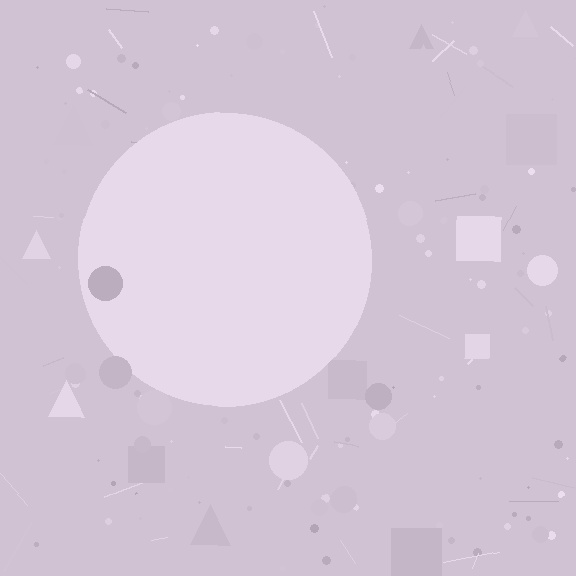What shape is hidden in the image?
A circle is hidden in the image.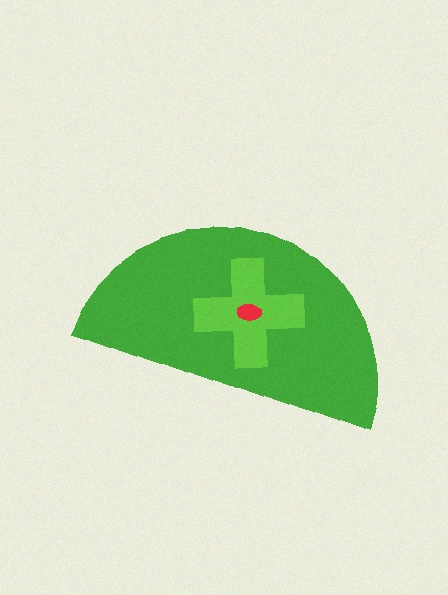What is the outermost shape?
The green semicircle.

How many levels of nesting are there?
3.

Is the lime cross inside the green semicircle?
Yes.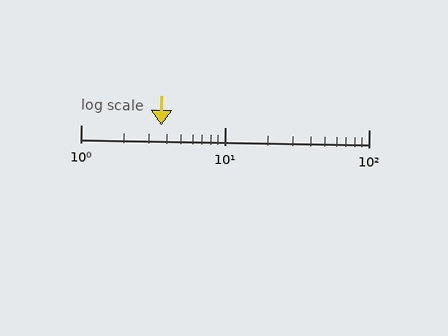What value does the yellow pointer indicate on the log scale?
The pointer indicates approximately 3.6.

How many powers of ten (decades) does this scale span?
The scale spans 2 decades, from 1 to 100.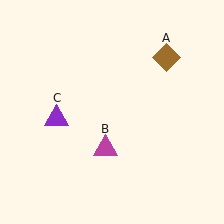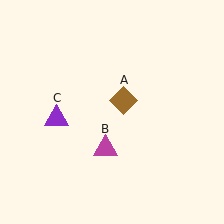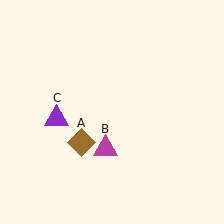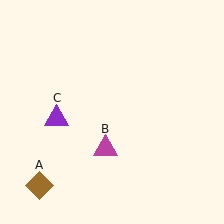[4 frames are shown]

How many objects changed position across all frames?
1 object changed position: brown diamond (object A).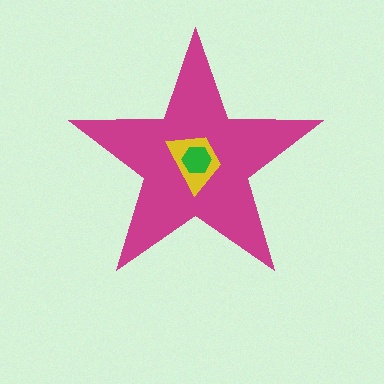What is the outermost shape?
The magenta star.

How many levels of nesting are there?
3.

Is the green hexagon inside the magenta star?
Yes.